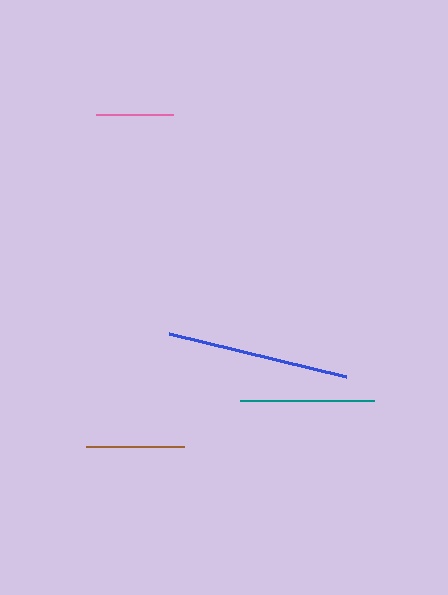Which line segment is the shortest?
The pink line is the shortest at approximately 77 pixels.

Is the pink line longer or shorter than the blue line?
The blue line is longer than the pink line.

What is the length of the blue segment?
The blue segment is approximately 182 pixels long.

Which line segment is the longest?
The blue line is the longest at approximately 182 pixels.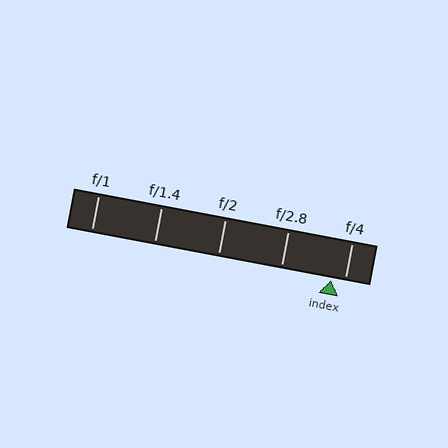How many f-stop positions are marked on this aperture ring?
There are 5 f-stop positions marked.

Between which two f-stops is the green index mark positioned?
The index mark is between f/2.8 and f/4.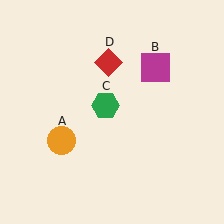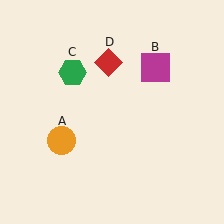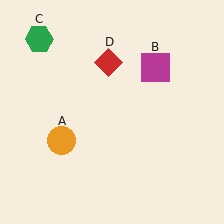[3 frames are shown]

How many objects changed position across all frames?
1 object changed position: green hexagon (object C).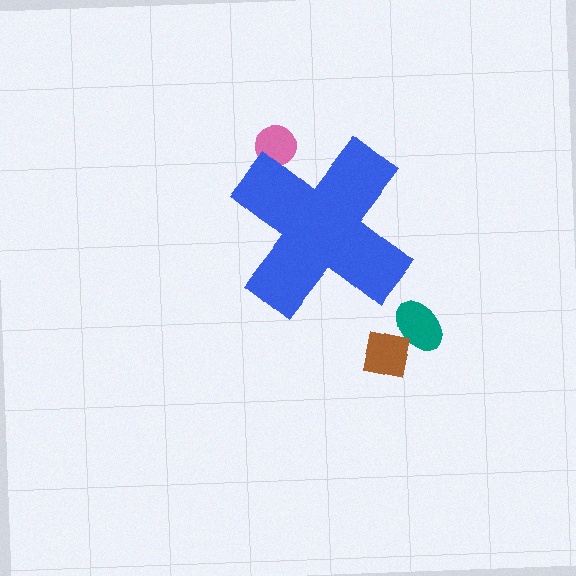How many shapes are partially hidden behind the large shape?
1 shape is partially hidden.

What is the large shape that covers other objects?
A blue cross.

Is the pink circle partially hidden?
Yes, the pink circle is partially hidden behind the blue cross.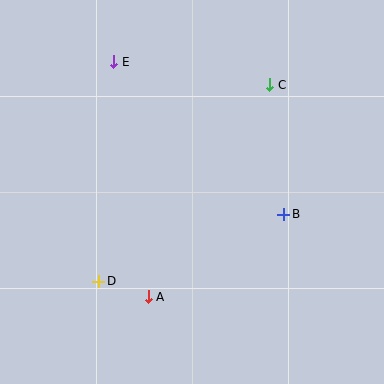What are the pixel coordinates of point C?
Point C is at (270, 85).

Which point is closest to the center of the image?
Point B at (284, 214) is closest to the center.